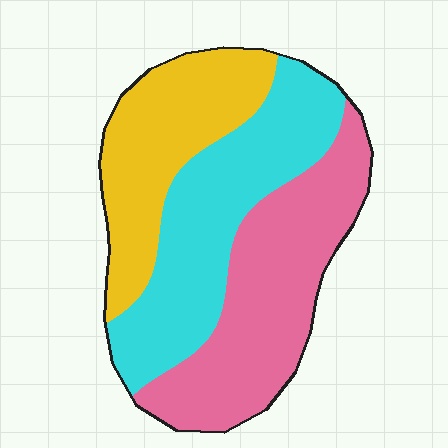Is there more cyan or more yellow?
Cyan.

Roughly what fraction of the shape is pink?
Pink takes up about three eighths (3/8) of the shape.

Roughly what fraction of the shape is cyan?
Cyan takes up about one third (1/3) of the shape.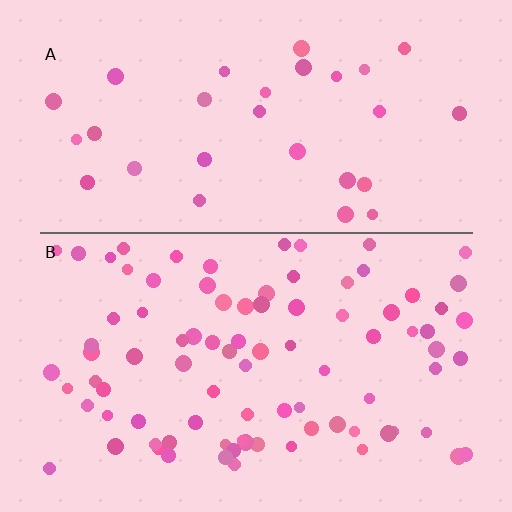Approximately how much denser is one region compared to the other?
Approximately 2.8× — region B over region A.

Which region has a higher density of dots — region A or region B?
B (the bottom).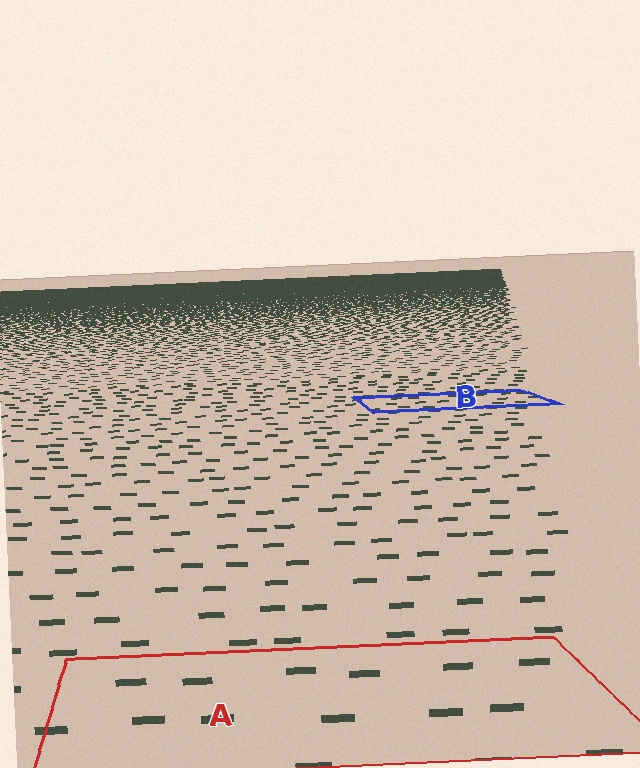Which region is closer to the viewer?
Region A is closer. The texture elements there are larger and more spread out.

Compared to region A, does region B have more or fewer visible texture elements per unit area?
Region B has more texture elements per unit area — they are packed more densely because it is farther away.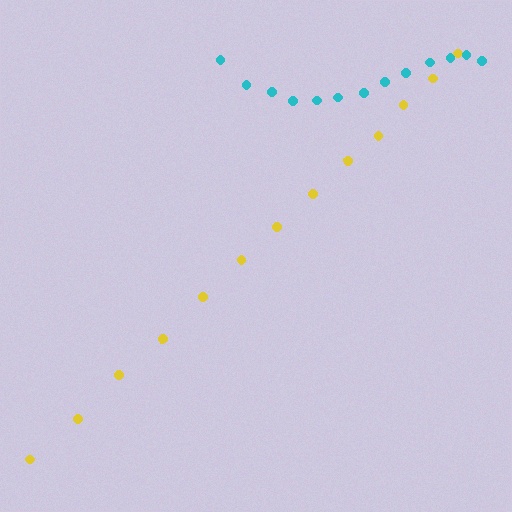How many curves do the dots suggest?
There are 2 distinct paths.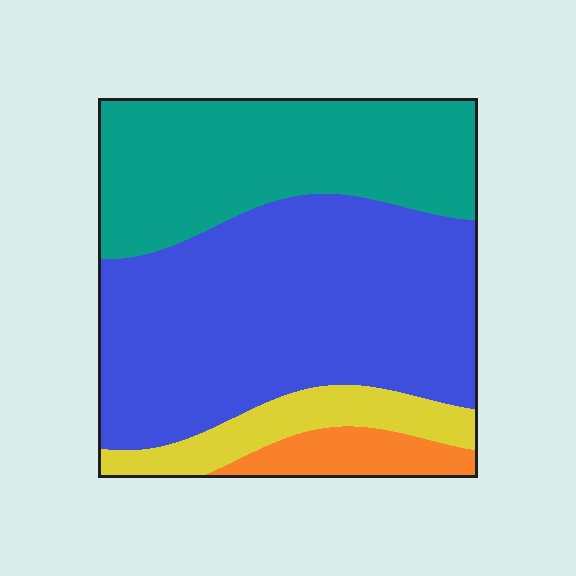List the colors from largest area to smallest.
From largest to smallest: blue, teal, yellow, orange.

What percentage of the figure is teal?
Teal covers about 30% of the figure.